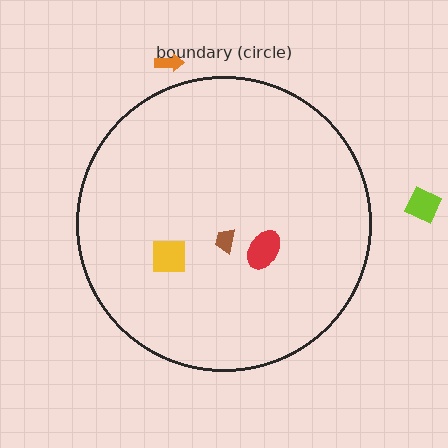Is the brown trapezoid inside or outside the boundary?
Inside.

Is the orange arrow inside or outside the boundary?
Outside.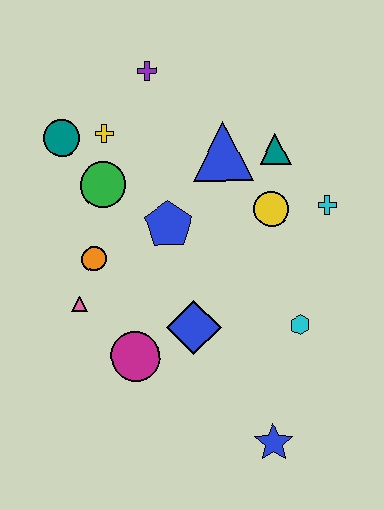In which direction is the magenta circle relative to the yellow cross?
The magenta circle is below the yellow cross.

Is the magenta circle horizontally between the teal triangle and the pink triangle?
Yes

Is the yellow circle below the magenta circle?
No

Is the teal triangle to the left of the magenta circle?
No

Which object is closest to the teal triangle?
The blue triangle is closest to the teal triangle.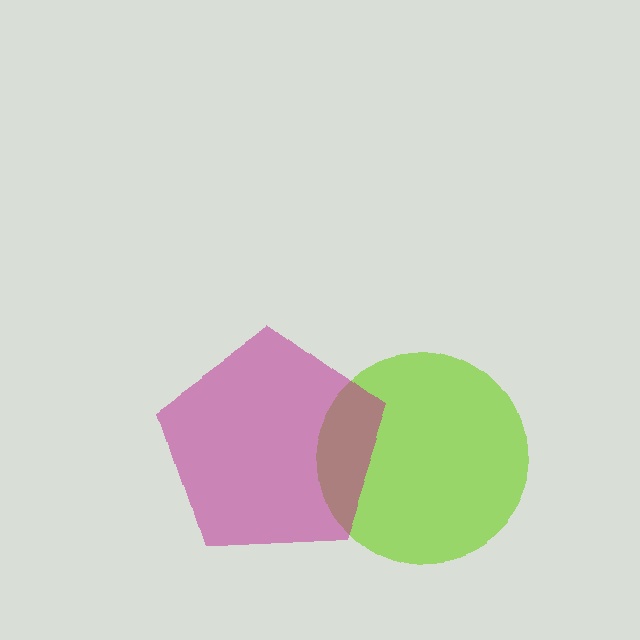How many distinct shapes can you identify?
There are 2 distinct shapes: a lime circle, a magenta pentagon.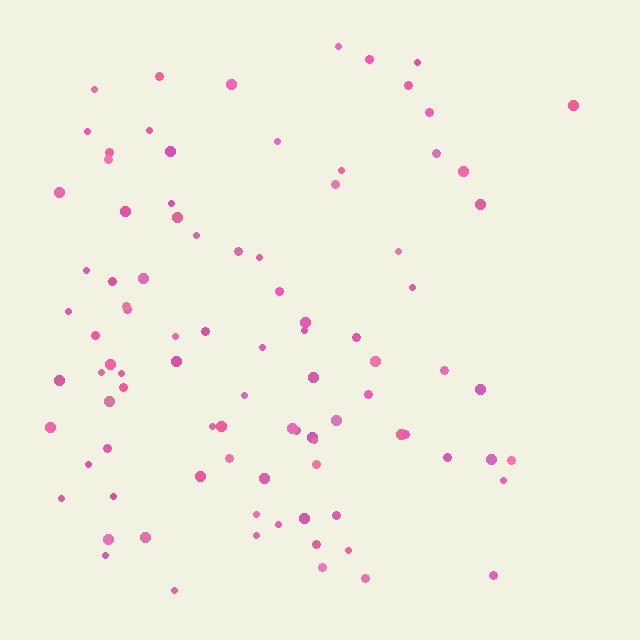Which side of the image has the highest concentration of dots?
The left.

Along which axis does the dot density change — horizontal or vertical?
Horizontal.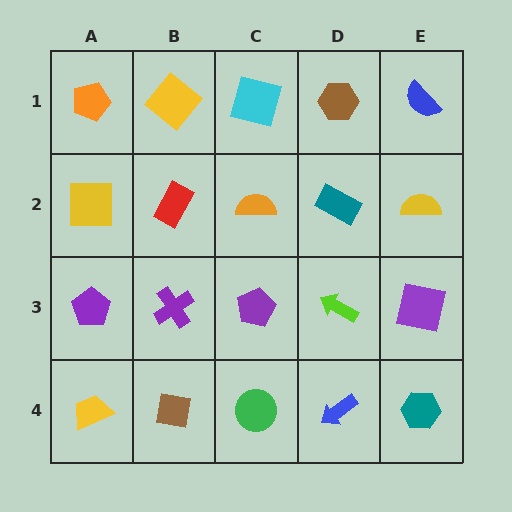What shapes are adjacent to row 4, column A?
A purple pentagon (row 3, column A), a brown square (row 4, column B).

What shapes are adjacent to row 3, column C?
An orange semicircle (row 2, column C), a green circle (row 4, column C), a purple cross (row 3, column B), a lime arrow (row 3, column D).